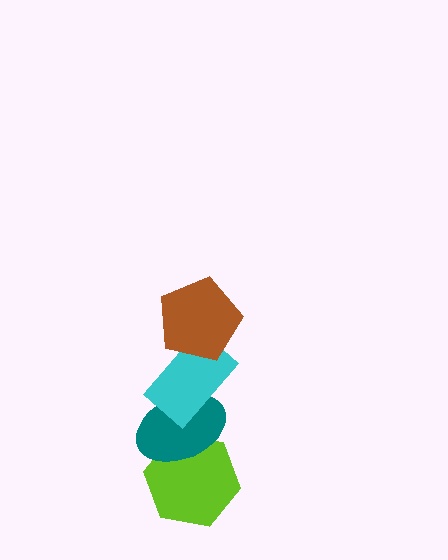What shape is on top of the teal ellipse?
The cyan rectangle is on top of the teal ellipse.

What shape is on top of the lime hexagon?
The teal ellipse is on top of the lime hexagon.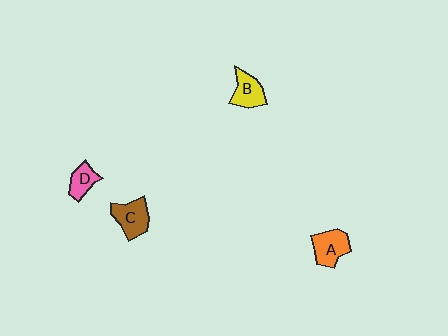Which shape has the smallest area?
Shape D (pink).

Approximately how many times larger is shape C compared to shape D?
Approximately 1.5 times.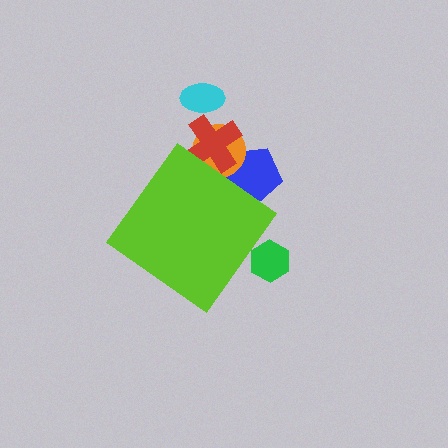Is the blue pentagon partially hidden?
Yes, the blue pentagon is partially hidden behind the lime diamond.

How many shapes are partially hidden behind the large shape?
4 shapes are partially hidden.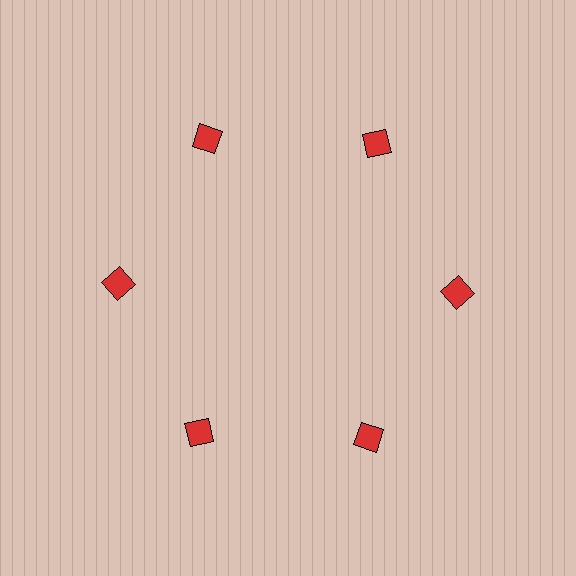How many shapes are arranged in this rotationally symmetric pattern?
There are 6 shapes, arranged in 6 groups of 1.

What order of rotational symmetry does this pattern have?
This pattern has 6-fold rotational symmetry.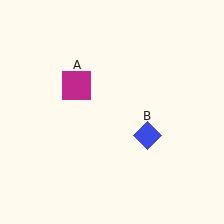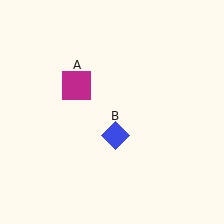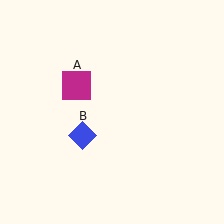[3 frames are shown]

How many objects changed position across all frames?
1 object changed position: blue diamond (object B).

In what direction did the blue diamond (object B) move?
The blue diamond (object B) moved left.